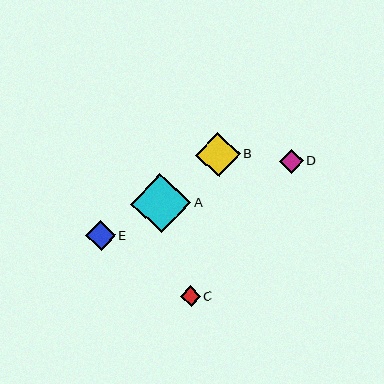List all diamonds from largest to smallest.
From largest to smallest: A, B, E, D, C.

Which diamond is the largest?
Diamond A is the largest with a size of approximately 60 pixels.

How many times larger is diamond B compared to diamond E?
Diamond B is approximately 1.5 times the size of diamond E.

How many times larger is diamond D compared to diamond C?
Diamond D is approximately 1.2 times the size of diamond C.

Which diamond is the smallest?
Diamond C is the smallest with a size of approximately 20 pixels.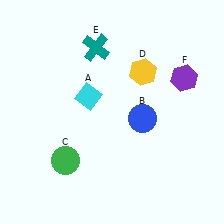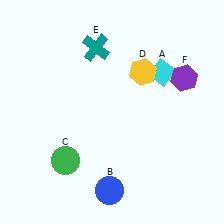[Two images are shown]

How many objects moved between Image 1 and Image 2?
2 objects moved between the two images.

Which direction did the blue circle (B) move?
The blue circle (B) moved down.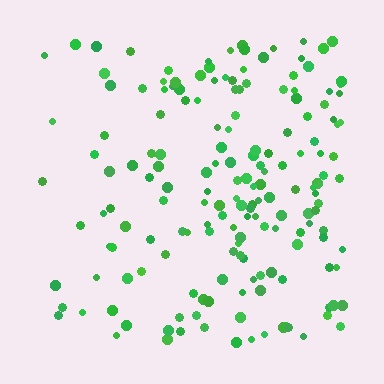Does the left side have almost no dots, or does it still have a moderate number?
Still a moderate number, just noticeably fewer than the right.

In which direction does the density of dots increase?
From left to right, with the right side densest.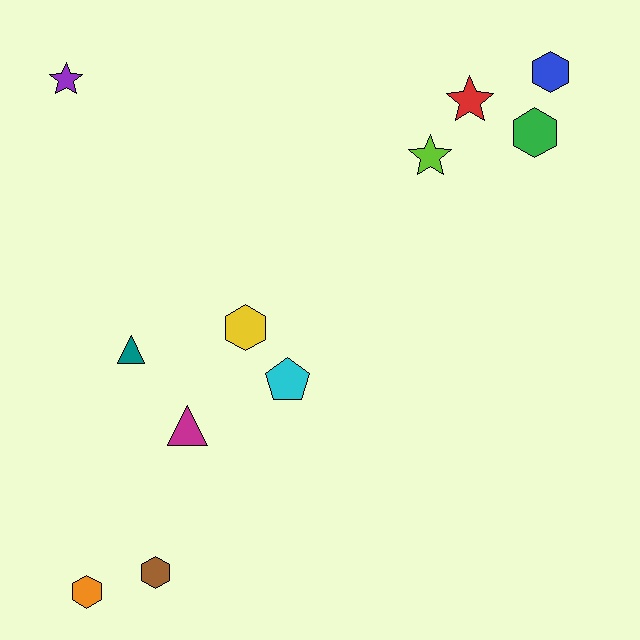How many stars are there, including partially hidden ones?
There are 3 stars.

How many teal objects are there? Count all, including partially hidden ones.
There is 1 teal object.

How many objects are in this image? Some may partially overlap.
There are 11 objects.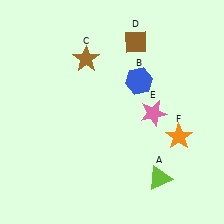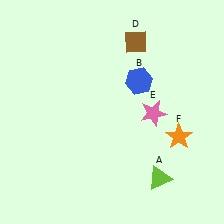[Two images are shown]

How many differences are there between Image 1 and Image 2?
There is 1 difference between the two images.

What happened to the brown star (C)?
The brown star (C) was removed in Image 2. It was in the top-left area of Image 1.